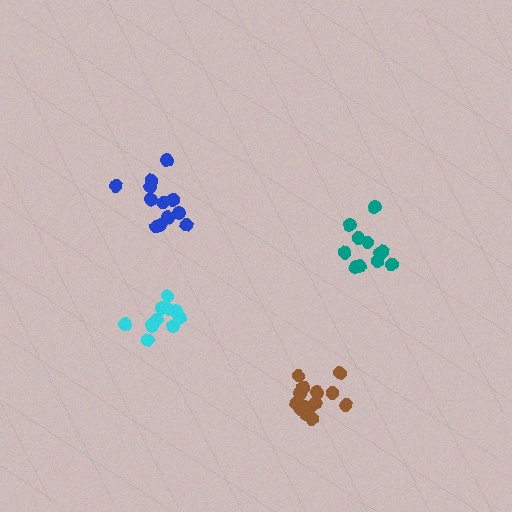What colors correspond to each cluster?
The clusters are colored: blue, cyan, brown, teal.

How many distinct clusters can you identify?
There are 4 distinct clusters.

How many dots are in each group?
Group 1: 12 dots, Group 2: 11 dots, Group 3: 15 dots, Group 4: 11 dots (49 total).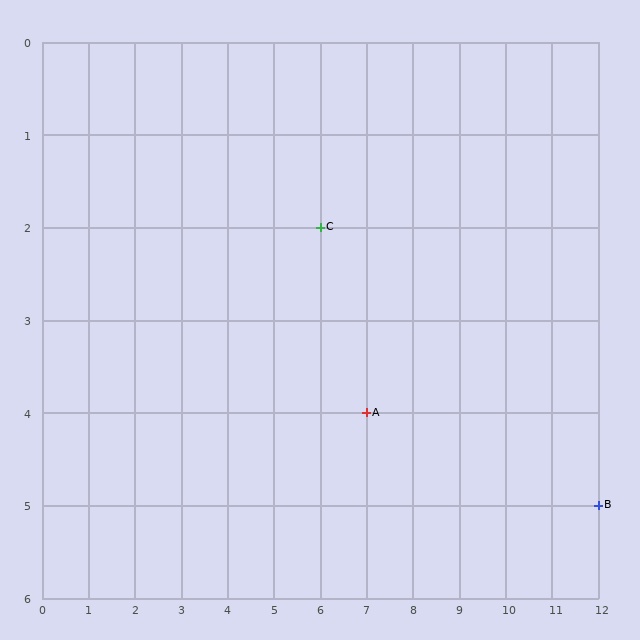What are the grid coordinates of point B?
Point B is at grid coordinates (12, 5).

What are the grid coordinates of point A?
Point A is at grid coordinates (7, 4).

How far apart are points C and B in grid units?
Points C and B are 6 columns and 3 rows apart (about 6.7 grid units diagonally).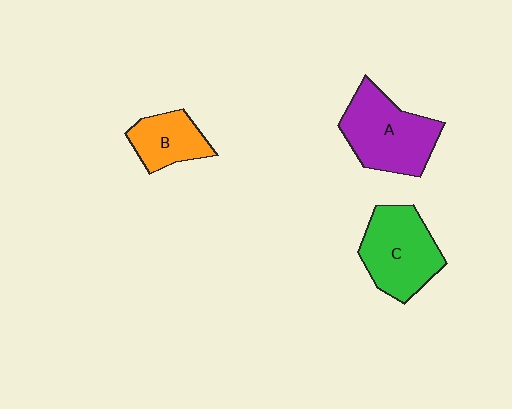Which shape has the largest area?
Shape A (purple).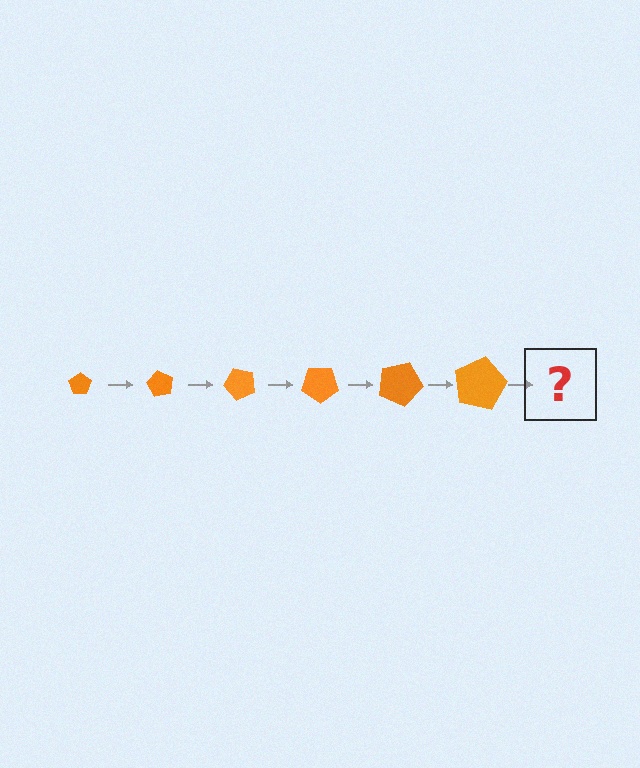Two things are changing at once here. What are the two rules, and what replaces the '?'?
The two rules are that the pentagon grows larger each step and it rotates 60 degrees each step. The '?' should be a pentagon, larger than the previous one and rotated 360 degrees from the start.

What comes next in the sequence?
The next element should be a pentagon, larger than the previous one and rotated 360 degrees from the start.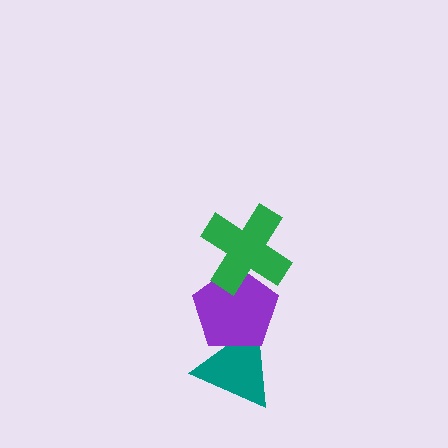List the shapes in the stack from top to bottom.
From top to bottom: the green cross, the purple pentagon, the teal triangle.